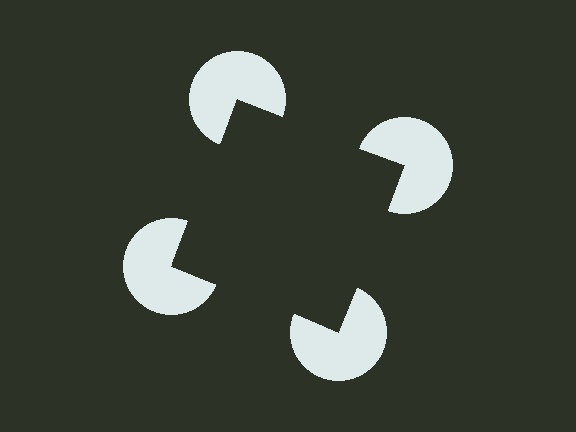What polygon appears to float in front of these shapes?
An illusory square — its edges are inferred from the aligned wedge cuts in the pac-man discs, not physically drawn.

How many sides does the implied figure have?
4 sides.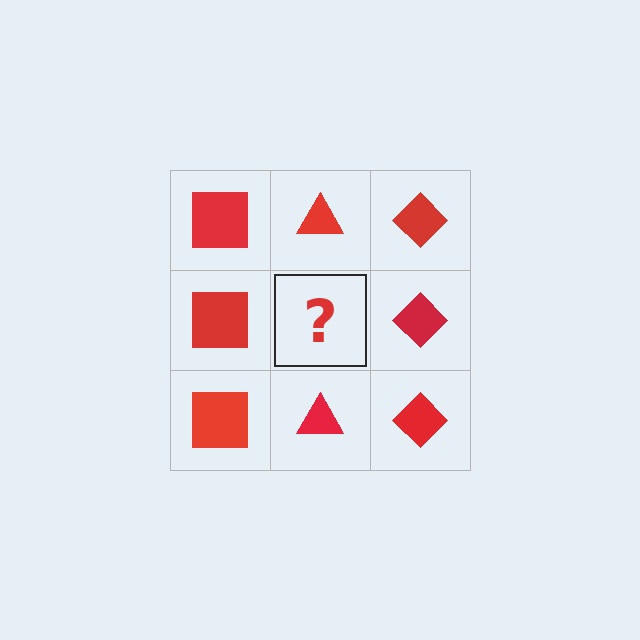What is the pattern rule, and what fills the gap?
The rule is that each column has a consistent shape. The gap should be filled with a red triangle.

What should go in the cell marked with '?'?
The missing cell should contain a red triangle.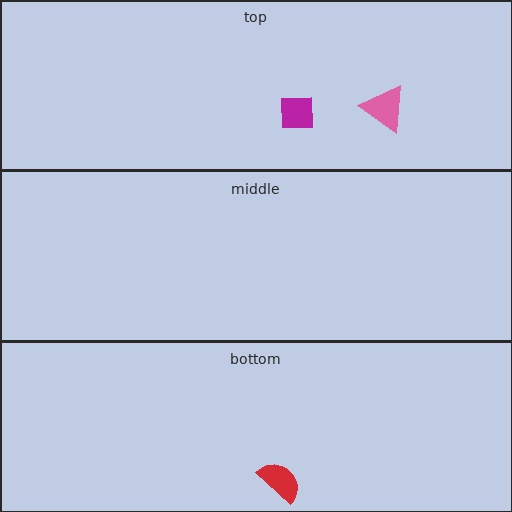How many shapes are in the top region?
2.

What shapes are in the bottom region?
The red semicircle.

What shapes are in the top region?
The magenta square, the pink triangle.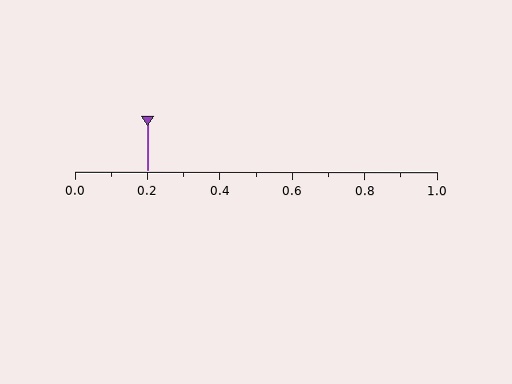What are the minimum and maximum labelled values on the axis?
The axis runs from 0.0 to 1.0.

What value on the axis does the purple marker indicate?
The marker indicates approximately 0.2.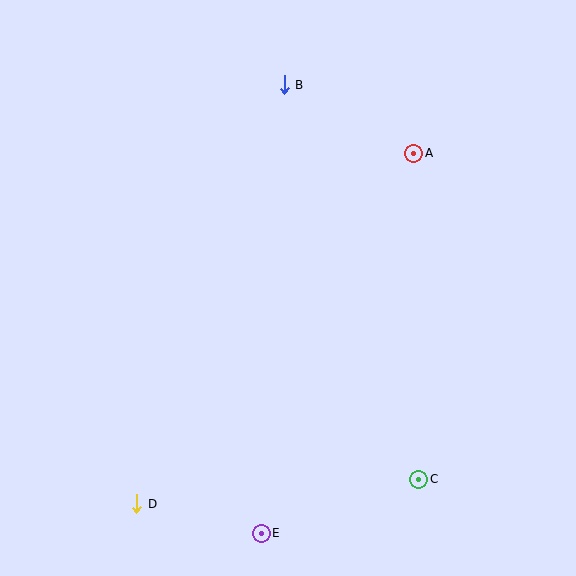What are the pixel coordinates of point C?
Point C is at (419, 479).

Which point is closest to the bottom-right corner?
Point C is closest to the bottom-right corner.